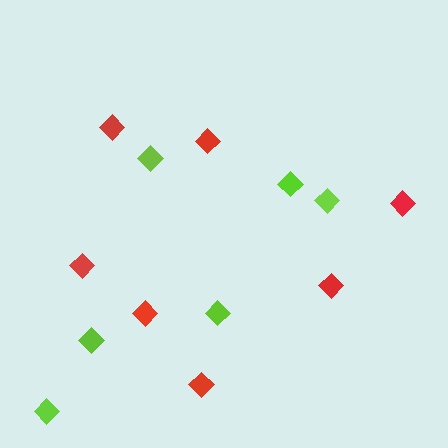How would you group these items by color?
There are 2 groups: one group of lime diamonds (6) and one group of red diamonds (7).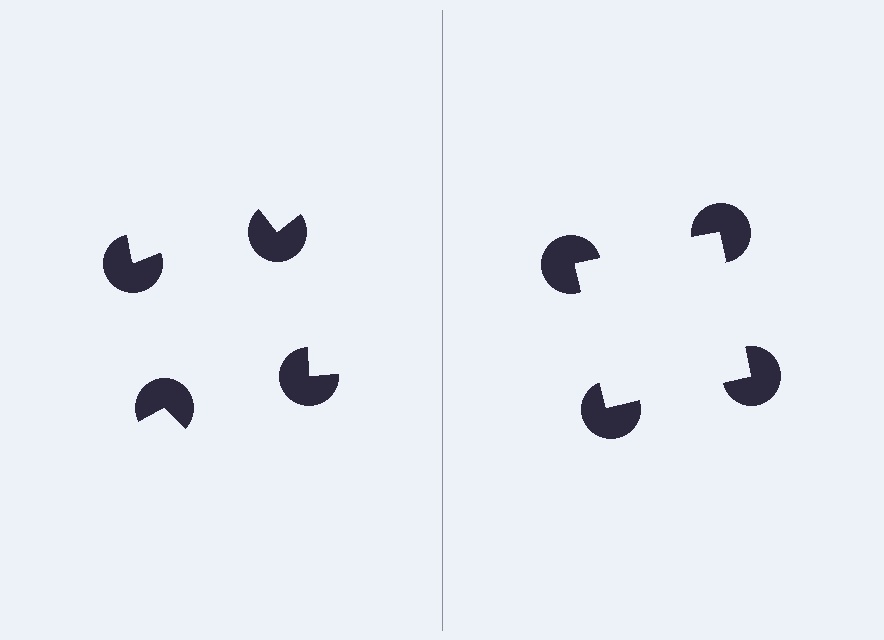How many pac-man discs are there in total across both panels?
8 — 4 on each side.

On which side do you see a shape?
An illusory square appears on the right side. On the left side the wedge cuts are rotated, so no coherent shape forms.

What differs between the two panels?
The pac-man discs are positioned identically on both sides; only the wedge orientations differ. On the right they align to a square; on the left they are misaligned.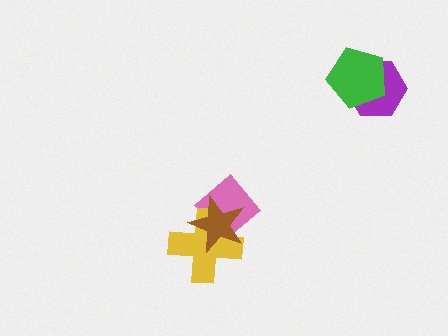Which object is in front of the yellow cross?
The brown star is in front of the yellow cross.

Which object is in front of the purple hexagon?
The green pentagon is in front of the purple hexagon.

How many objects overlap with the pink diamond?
2 objects overlap with the pink diamond.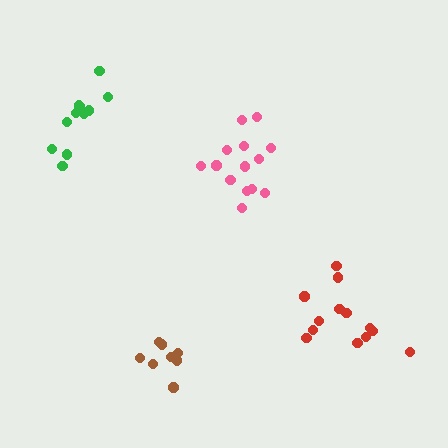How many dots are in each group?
Group 1: 14 dots, Group 2: 11 dots, Group 3: 13 dots, Group 4: 9 dots (47 total).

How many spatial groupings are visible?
There are 4 spatial groupings.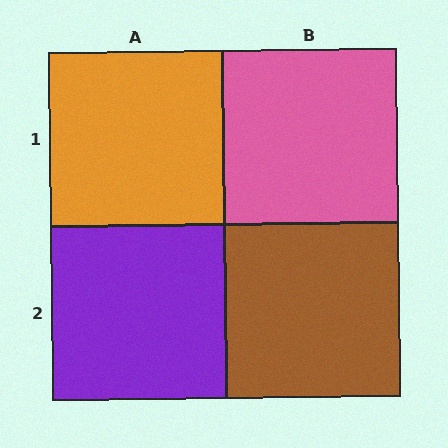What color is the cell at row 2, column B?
Brown.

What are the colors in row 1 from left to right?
Orange, pink.